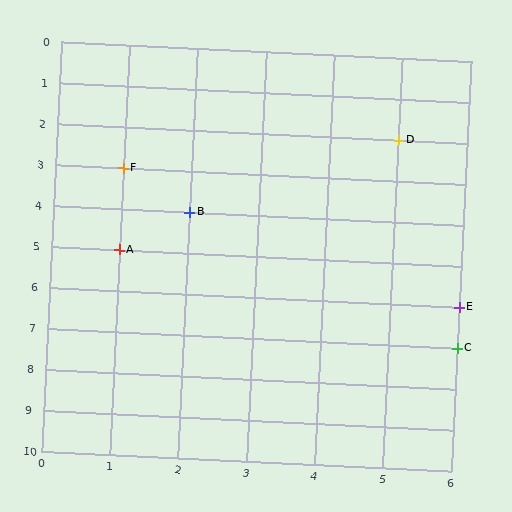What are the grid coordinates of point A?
Point A is at grid coordinates (1, 5).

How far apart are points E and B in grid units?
Points E and B are 4 columns and 2 rows apart (about 4.5 grid units diagonally).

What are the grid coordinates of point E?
Point E is at grid coordinates (6, 6).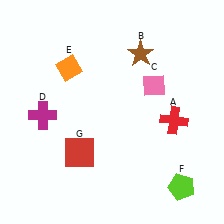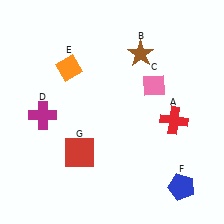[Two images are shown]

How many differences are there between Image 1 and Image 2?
There is 1 difference between the two images.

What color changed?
The pentagon (F) changed from lime in Image 1 to blue in Image 2.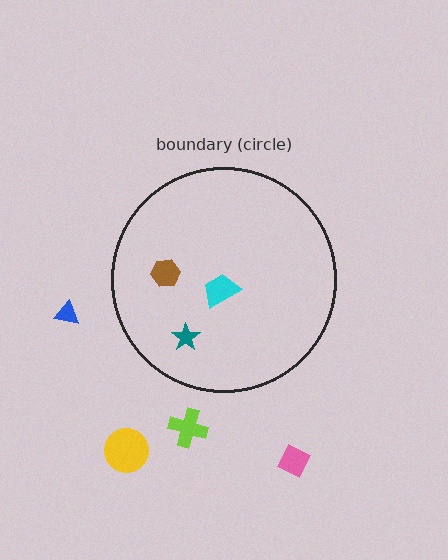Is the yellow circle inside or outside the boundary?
Outside.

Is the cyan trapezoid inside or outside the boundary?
Inside.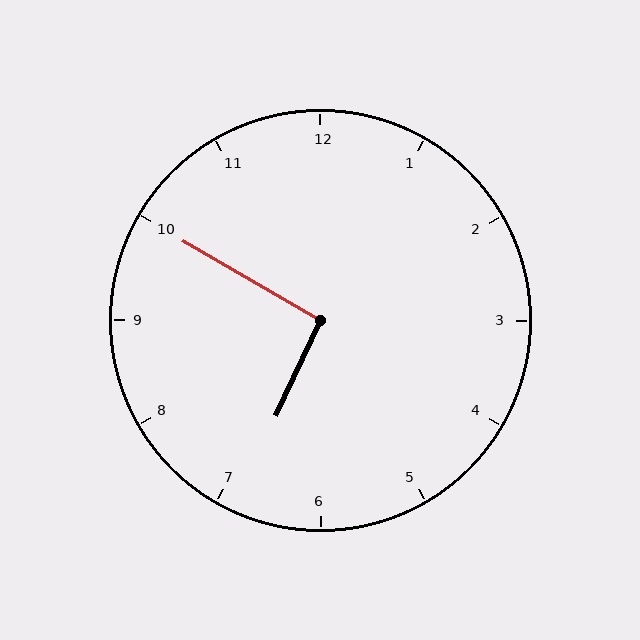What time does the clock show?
6:50.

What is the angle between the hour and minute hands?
Approximately 95 degrees.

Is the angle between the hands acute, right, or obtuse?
It is right.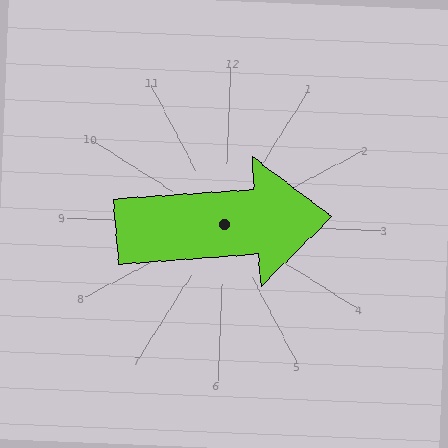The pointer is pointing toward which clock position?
Roughly 3 o'clock.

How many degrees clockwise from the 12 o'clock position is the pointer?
Approximately 84 degrees.